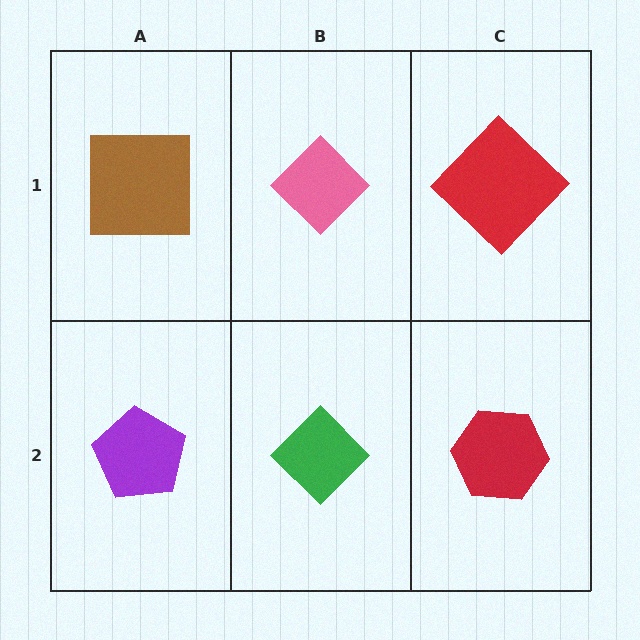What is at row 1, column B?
A pink diamond.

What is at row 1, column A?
A brown square.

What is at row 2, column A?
A purple pentagon.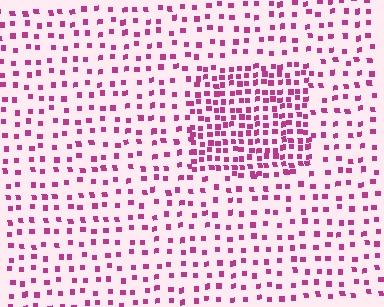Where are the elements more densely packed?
The elements are more densely packed inside the rectangle boundary.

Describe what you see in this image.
The image contains small magenta elements arranged at two different densities. A rectangle-shaped region is visible where the elements are more densely packed than the surrounding area.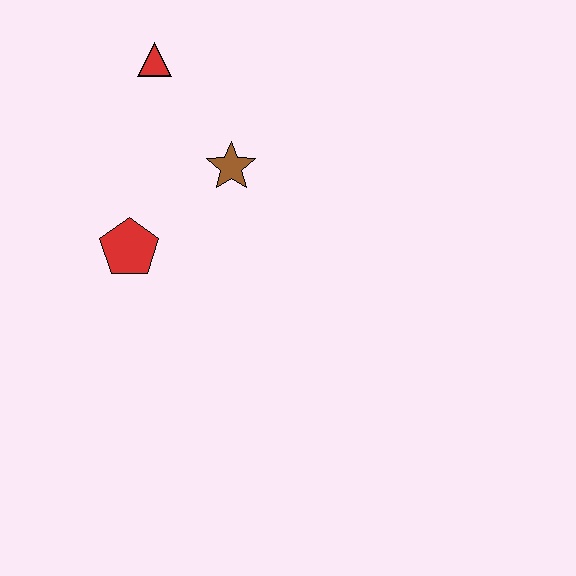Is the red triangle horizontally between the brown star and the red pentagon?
Yes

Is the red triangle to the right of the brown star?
No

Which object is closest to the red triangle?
The brown star is closest to the red triangle.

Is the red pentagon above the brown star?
No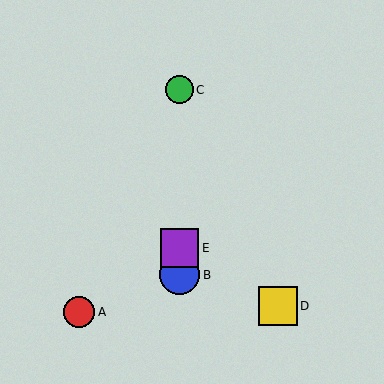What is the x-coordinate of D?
Object D is at x≈278.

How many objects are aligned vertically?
3 objects (B, C, E) are aligned vertically.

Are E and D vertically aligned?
No, E is at x≈180 and D is at x≈278.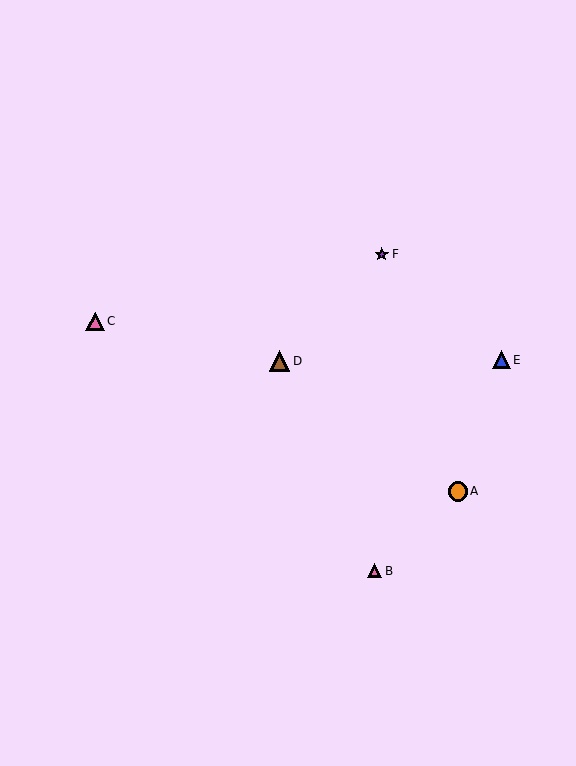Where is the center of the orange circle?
The center of the orange circle is at (458, 491).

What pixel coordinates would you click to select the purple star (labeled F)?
Click at (382, 254) to select the purple star F.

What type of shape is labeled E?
Shape E is a blue triangle.